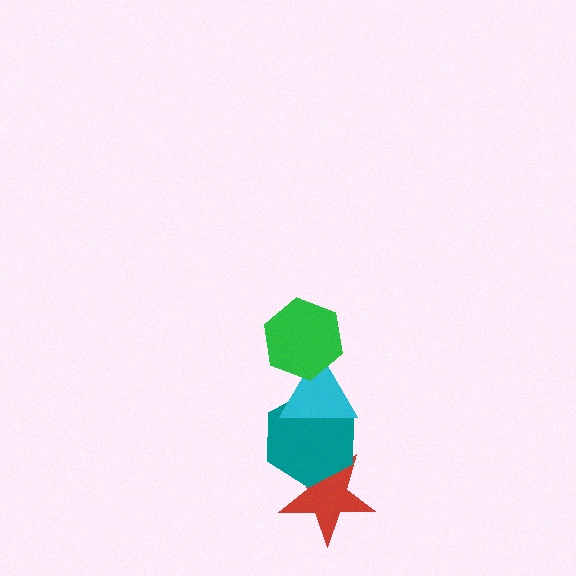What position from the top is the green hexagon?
The green hexagon is 1st from the top.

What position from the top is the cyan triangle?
The cyan triangle is 2nd from the top.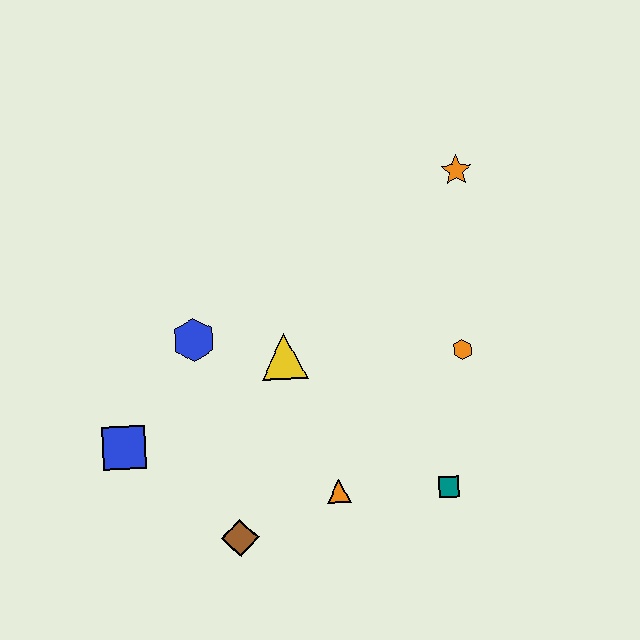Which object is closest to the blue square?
The blue hexagon is closest to the blue square.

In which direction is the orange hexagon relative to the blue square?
The orange hexagon is to the right of the blue square.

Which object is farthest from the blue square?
The orange star is farthest from the blue square.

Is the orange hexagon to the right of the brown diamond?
Yes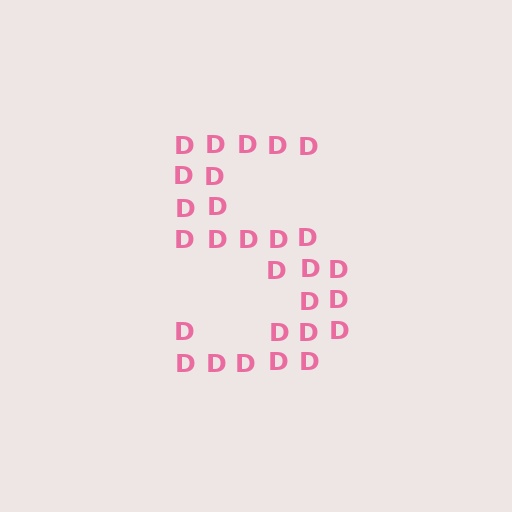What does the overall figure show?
The overall figure shows the digit 5.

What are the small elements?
The small elements are letter D's.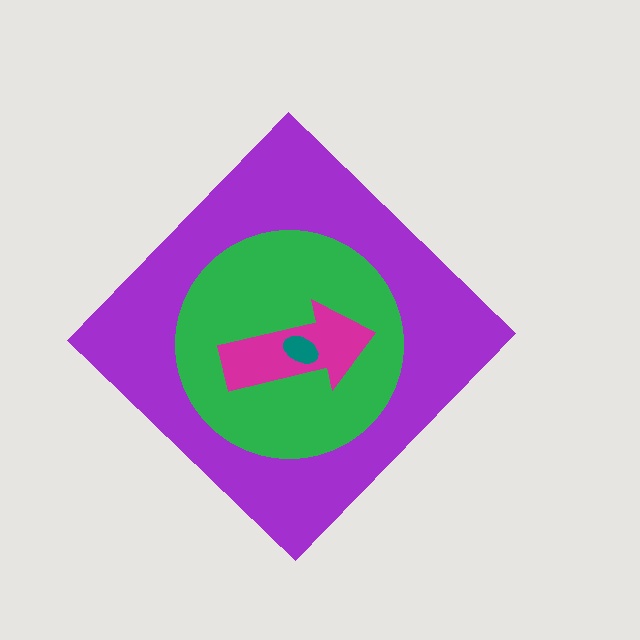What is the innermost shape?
The teal ellipse.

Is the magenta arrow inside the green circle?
Yes.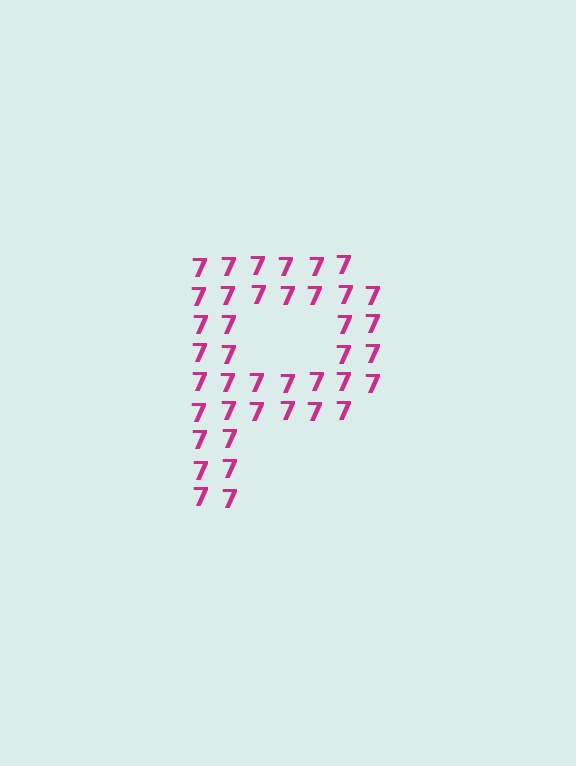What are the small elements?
The small elements are digit 7's.